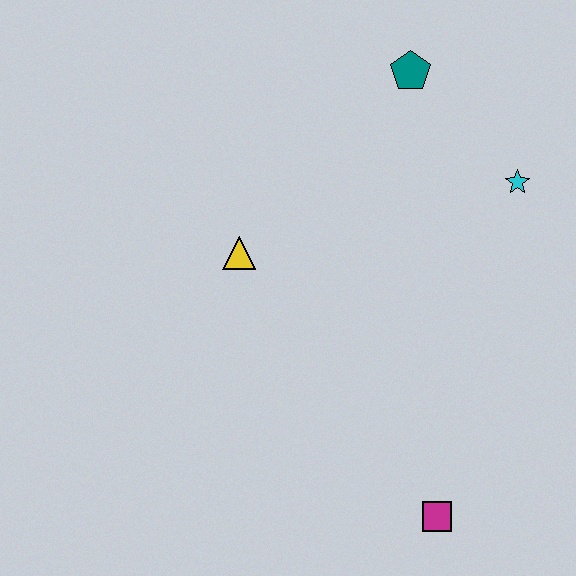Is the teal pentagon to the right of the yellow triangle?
Yes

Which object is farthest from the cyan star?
The magenta square is farthest from the cyan star.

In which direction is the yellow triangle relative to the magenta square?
The yellow triangle is above the magenta square.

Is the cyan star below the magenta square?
No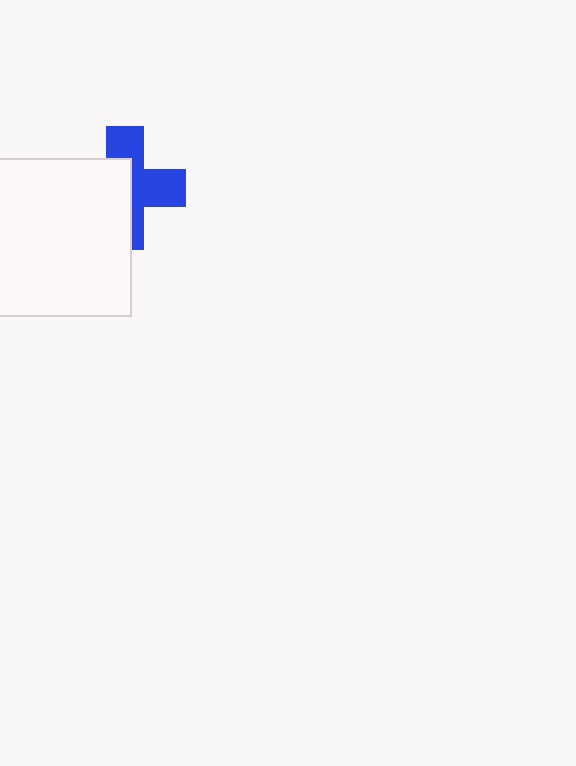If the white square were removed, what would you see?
You would see the complete blue cross.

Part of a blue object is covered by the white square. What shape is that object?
It is a cross.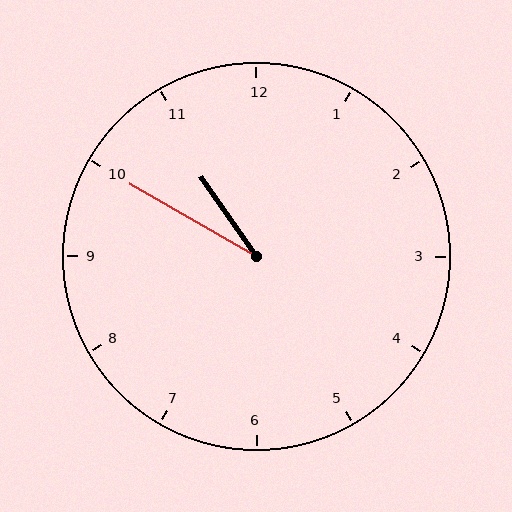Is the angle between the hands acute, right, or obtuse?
It is acute.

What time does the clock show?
10:50.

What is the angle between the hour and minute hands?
Approximately 25 degrees.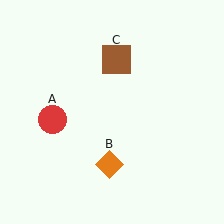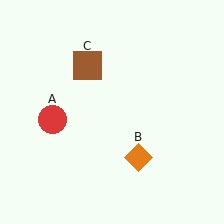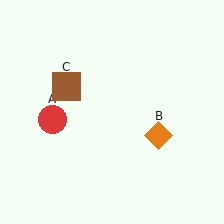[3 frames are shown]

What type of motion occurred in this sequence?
The orange diamond (object B), brown square (object C) rotated counterclockwise around the center of the scene.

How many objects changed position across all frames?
2 objects changed position: orange diamond (object B), brown square (object C).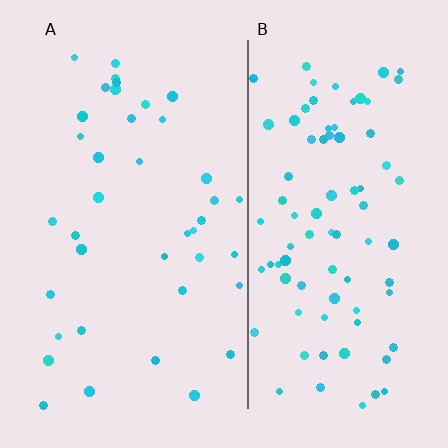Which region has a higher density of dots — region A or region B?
B (the right).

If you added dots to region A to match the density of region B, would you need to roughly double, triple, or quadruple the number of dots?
Approximately double.